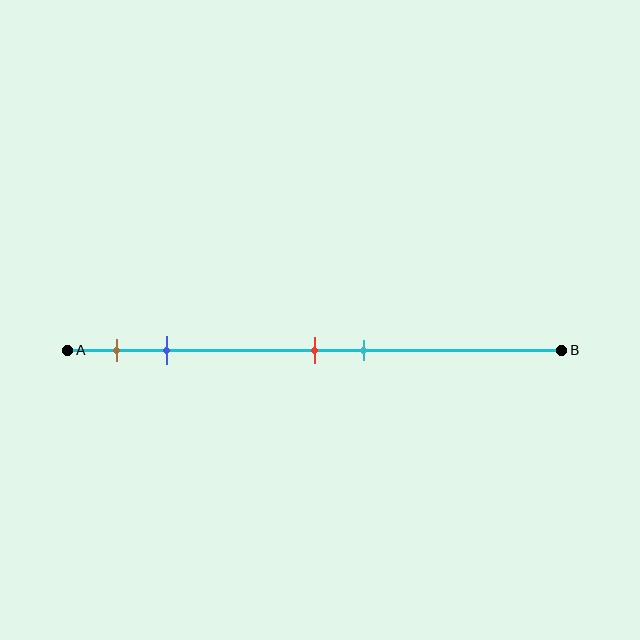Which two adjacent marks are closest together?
The red and cyan marks are the closest adjacent pair.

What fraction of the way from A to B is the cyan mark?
The cyan mark is approximately 60% (0.6) of the way from A to B.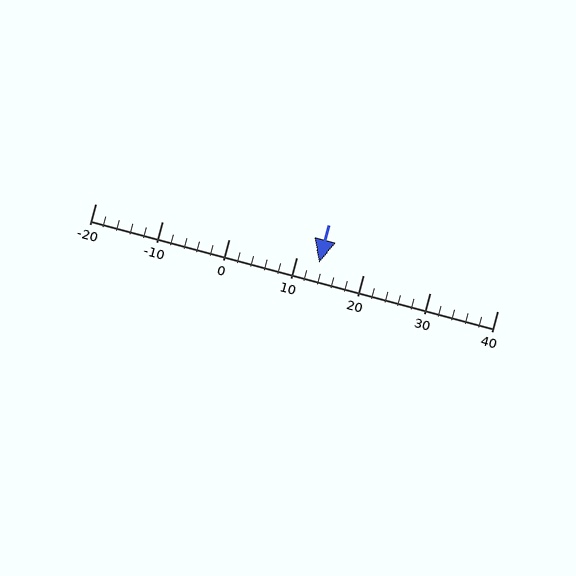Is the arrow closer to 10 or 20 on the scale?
The arrow is closer to 10.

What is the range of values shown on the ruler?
The ruler shows values from -20 to 40.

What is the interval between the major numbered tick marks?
The major tick marks are spaced 10 units apart.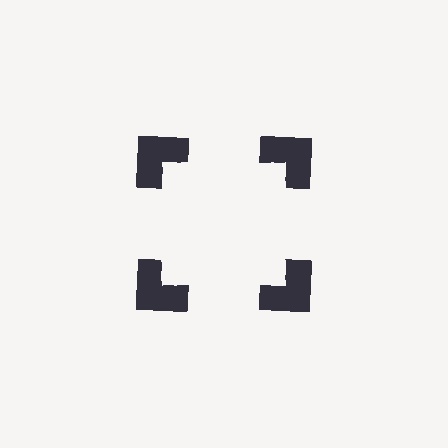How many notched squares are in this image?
There are 4 — one at each vertex of the illusory square.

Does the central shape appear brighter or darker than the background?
It typically appears slightly brighter than the background, even though no actual brightness change is drawn.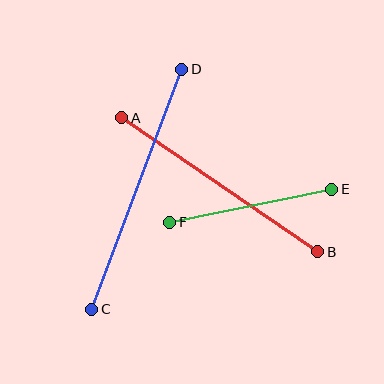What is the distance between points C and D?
The distance is approximately 256 pixels.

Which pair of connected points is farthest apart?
Points C and D are farthest apart.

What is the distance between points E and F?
The distance is approximately 165 pixels.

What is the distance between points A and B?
The distance is approximately 238 pixels.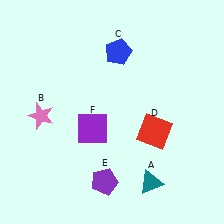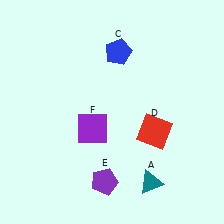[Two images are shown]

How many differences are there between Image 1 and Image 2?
There is 1 difference between the two images.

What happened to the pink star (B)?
The pink star (B) was removed in Image 2. It was in the bottom-left area of Image 1.